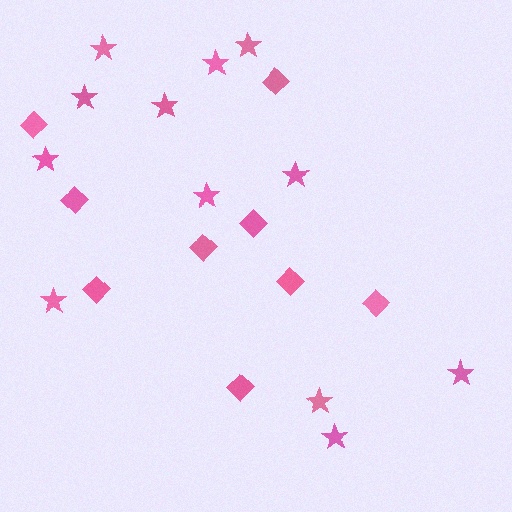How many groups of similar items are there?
There are 2 groups: one group of diamonds (9) and one group of stars (12).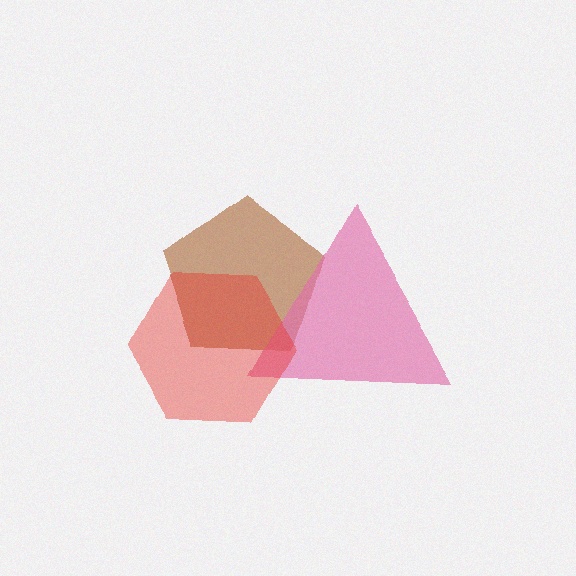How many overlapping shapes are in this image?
There are 3 overlapping shapes in the image.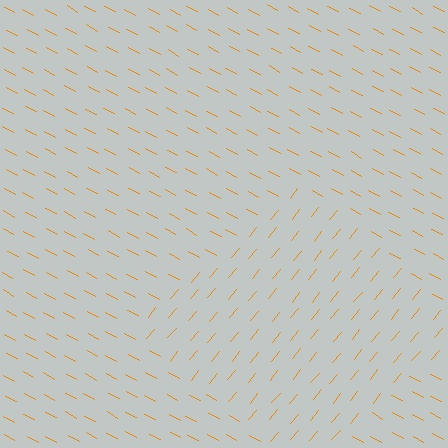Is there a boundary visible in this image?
Yes, there is a texture boundary formed by a change in line orientation.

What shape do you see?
I see a diamond.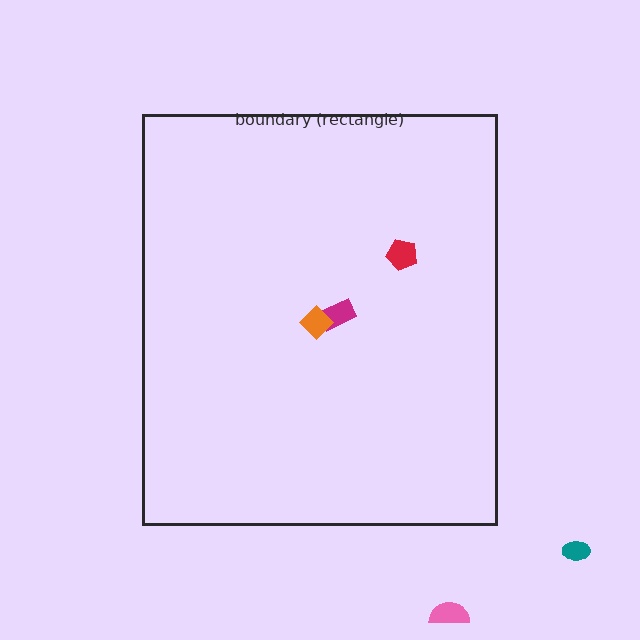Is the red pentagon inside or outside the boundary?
Inside.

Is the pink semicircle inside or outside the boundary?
Outside.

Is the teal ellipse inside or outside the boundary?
Outside.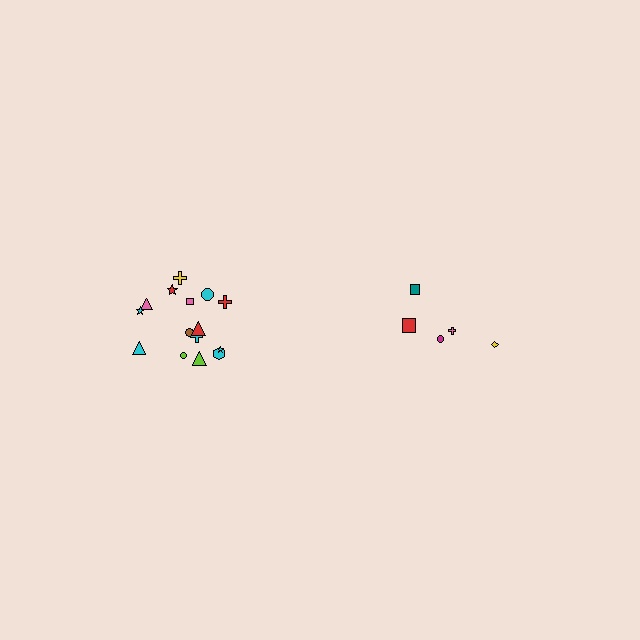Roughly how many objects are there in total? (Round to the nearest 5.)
Roughly 20 objects in total.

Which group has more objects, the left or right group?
The left group.